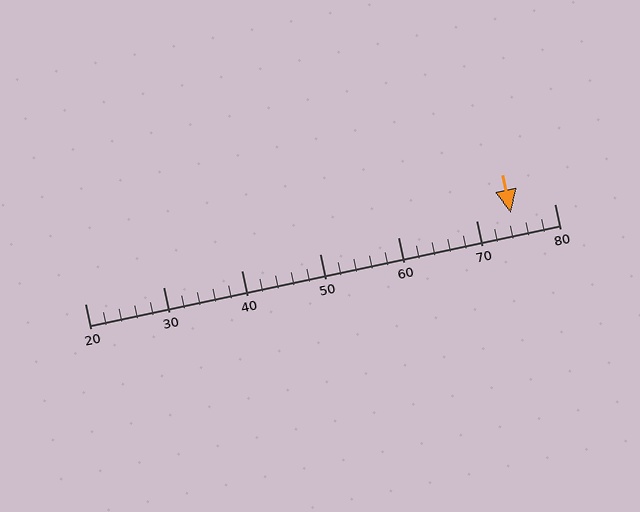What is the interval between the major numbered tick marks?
The major tick marks are spaced 10 units apart.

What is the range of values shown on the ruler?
The ruler shows values from 20 to 80.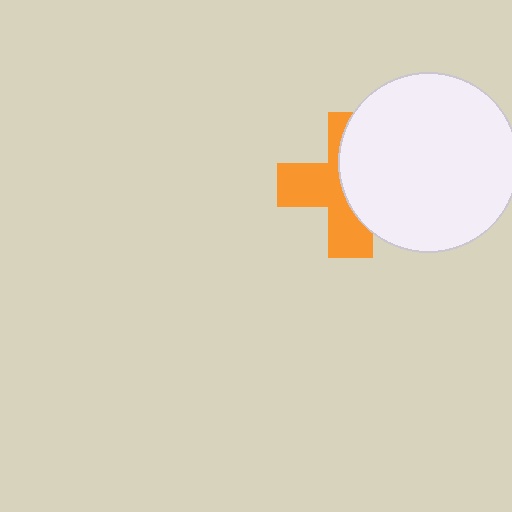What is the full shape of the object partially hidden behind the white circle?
The partially hidden object is an orange cross.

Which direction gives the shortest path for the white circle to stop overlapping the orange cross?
Moving right gives the shortest separation.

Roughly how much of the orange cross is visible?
About half of it is visible (roughly 50%).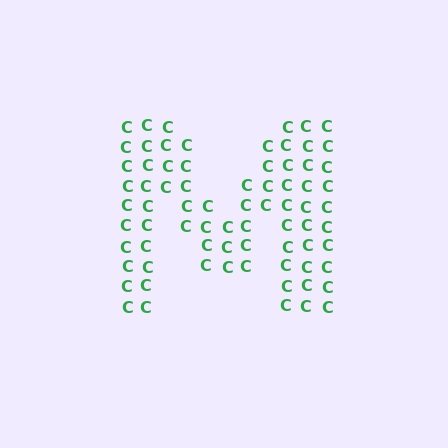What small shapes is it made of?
It is made of small letter C's.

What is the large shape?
The large shape is the letter M.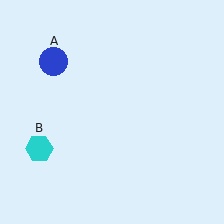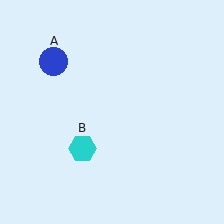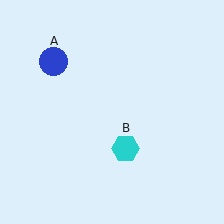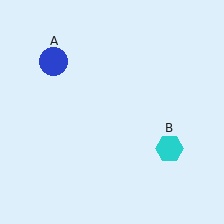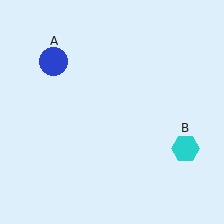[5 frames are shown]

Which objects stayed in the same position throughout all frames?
Blue circle (object A) remained stationary.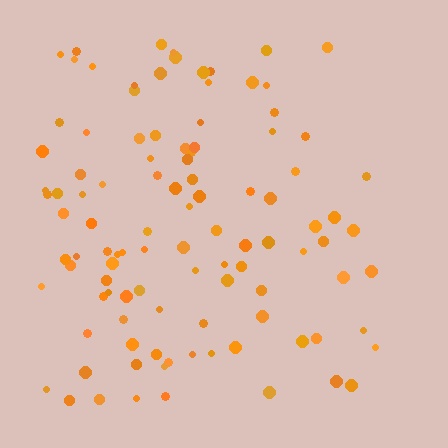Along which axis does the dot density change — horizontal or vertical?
Horizontal.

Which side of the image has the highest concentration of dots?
The left.